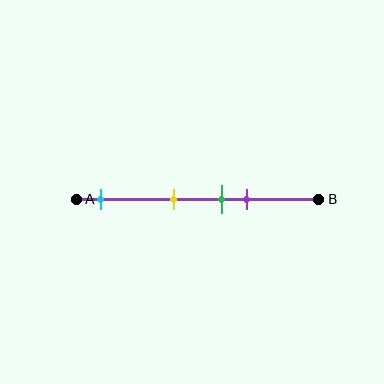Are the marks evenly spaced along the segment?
No, the marks are not evenly spaced.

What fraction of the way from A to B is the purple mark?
The purple mark is approximately 70% (0.7) of the way from A to B.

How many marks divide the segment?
There are 4 marks dividing the segment.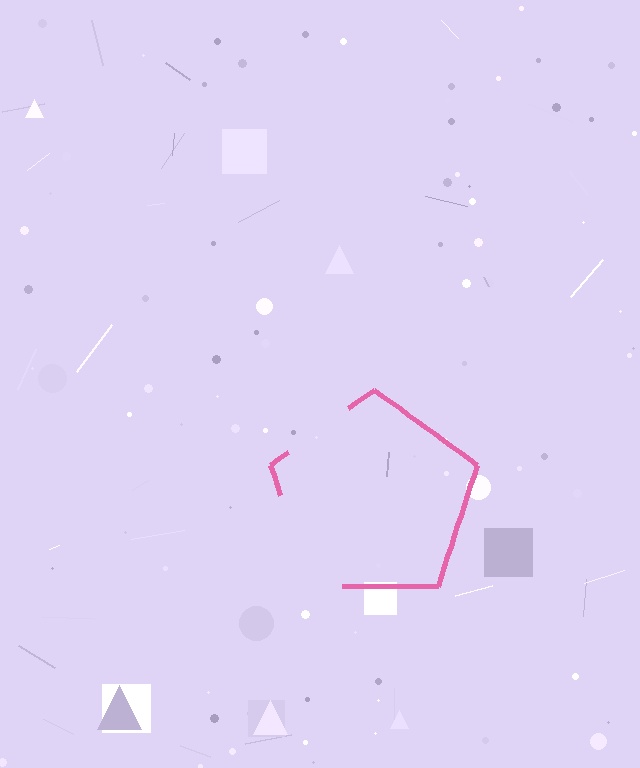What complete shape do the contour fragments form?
The contour fragments form a pentagon.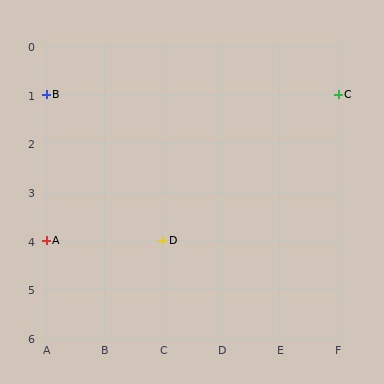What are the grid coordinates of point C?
Point C is at grid coordinates (F, 1).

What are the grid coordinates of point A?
Point A is at grid coordinates (A, 4).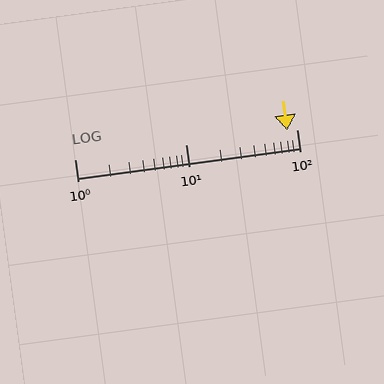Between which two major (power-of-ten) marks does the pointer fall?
The pointer is between 10 and 100.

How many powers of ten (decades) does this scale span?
The scale spans 2 decades, from 1 to 100.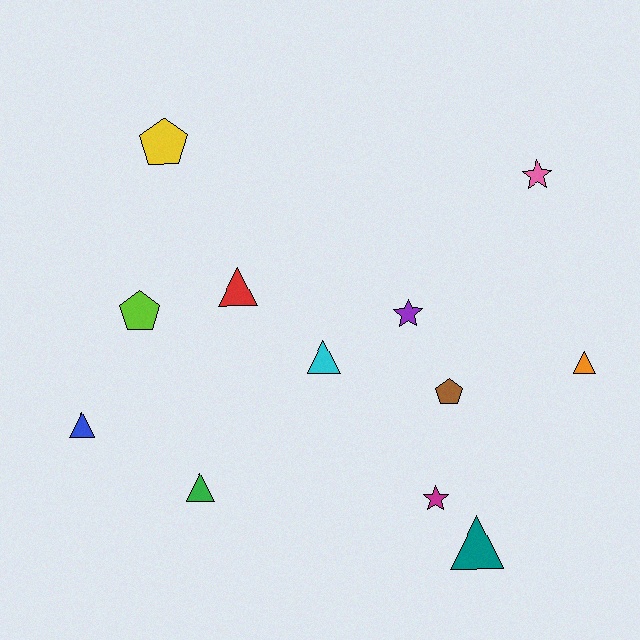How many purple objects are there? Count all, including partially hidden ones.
There is 1 purple object.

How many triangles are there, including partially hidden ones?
There are 6 triangles.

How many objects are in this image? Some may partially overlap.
There are 12 objects.